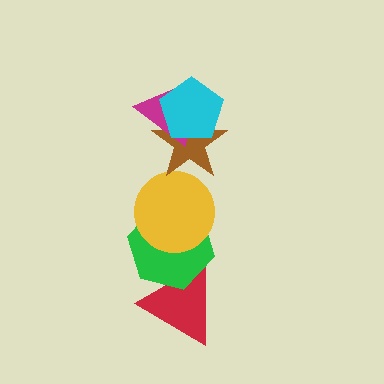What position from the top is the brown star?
The brown star is 3rd from the top.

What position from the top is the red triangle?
The red triangle is 6th from the top.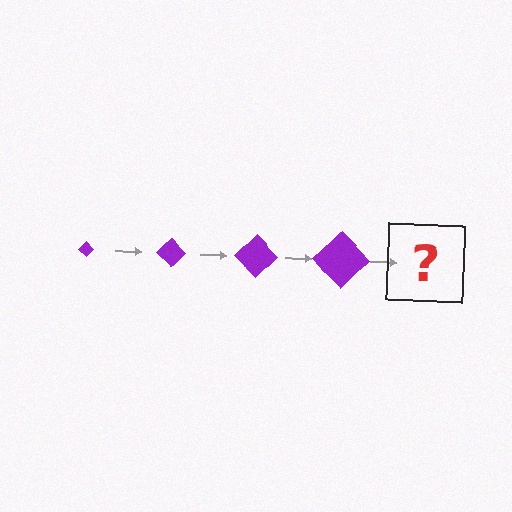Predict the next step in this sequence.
The next step is a purple diamond, larger than the previous one.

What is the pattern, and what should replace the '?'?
The pattern is that the diamond gets progressively larger each step. The '?' should be a purple diamond, larger than the previous one.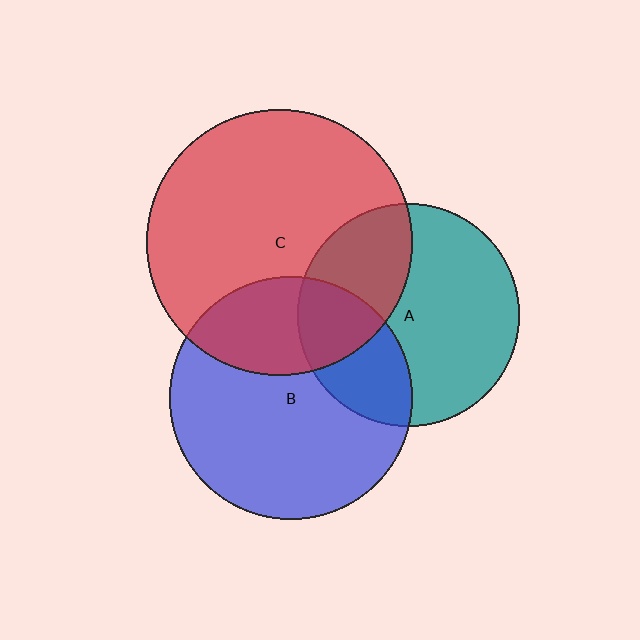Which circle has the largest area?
Circle C (red).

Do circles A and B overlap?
Yes.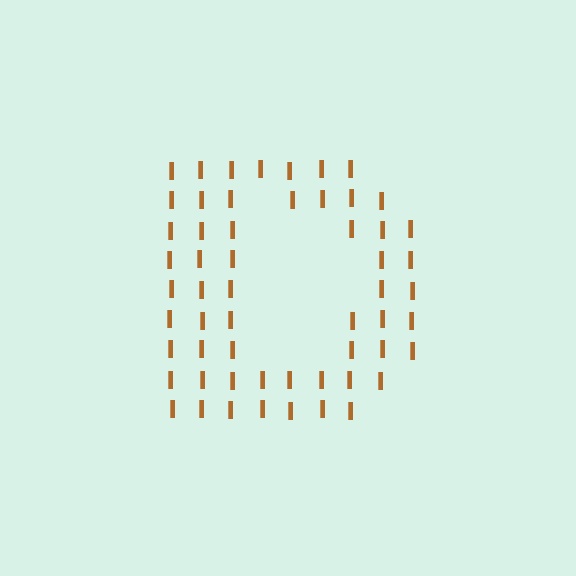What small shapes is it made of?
It is made of small letter I's.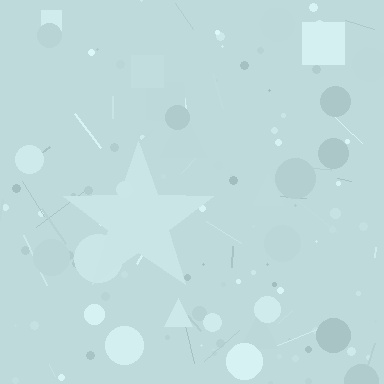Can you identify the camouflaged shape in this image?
The camouflaged shape is a star.